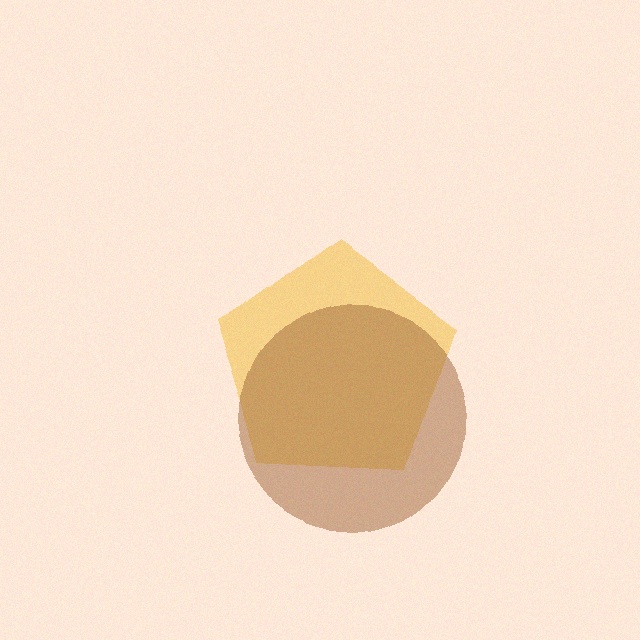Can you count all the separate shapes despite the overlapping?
Yes, there are 2 separate shapes.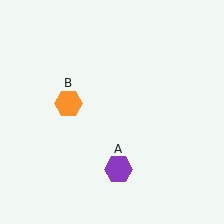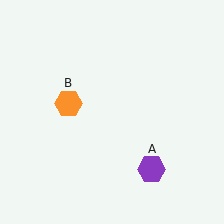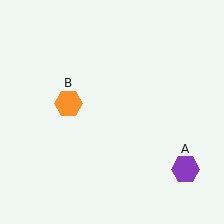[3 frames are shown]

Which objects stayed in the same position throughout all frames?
Orange hexagon (object B) remained stationary.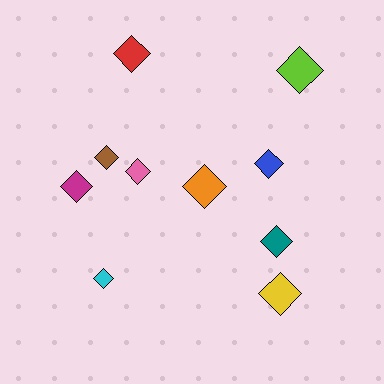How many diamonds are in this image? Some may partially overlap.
There are 10 diamonds.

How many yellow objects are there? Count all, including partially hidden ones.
There is 1 yellow object.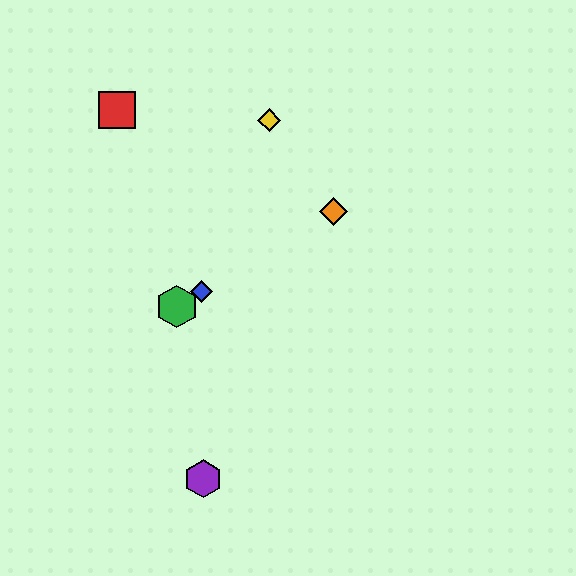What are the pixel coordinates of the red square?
The red square is at (117, 110).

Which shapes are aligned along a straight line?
The blue diamond, the green hexagon, the orange diamond are aligned along a straight line.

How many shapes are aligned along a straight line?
3 shapes (the blue diamond, the green hexagon, the orange diamond) are aligned along a straight line.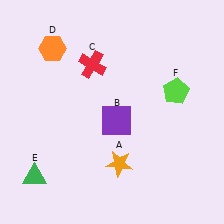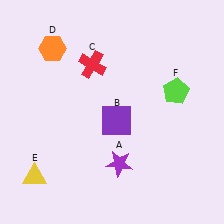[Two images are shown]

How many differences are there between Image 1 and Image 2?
There are 2 differences between the two images.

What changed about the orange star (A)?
In Image 1, A is orange. In Image 2, it changed to purple.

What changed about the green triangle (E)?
In Image 1, E is green. In Image 2, it changed to yellow.